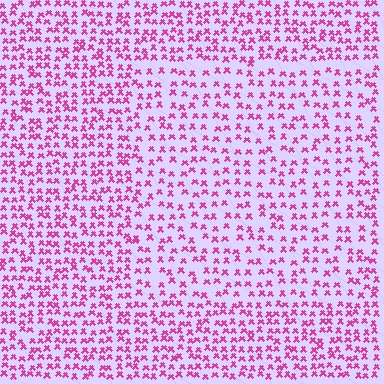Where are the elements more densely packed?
The elements are more densely packed outside the rectangle boundary.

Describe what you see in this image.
The image contains small magenta elements arranged at two different densities. A rectangle-shaped region is visible where the elements are less densely packed than the surrounding area.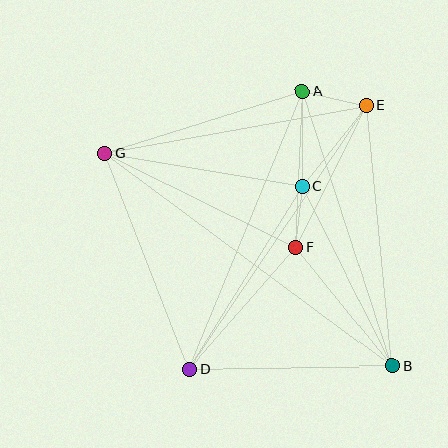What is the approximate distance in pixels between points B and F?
The distance between B and F is approximately 153 pixels.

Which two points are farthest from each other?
Points B and G are farthest from each other.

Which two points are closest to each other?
Points C and F are closest to each other.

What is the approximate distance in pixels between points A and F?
The distance between A and F is approximately 157 pixels.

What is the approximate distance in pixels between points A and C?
The distance between A and C is approximately 95 pixels.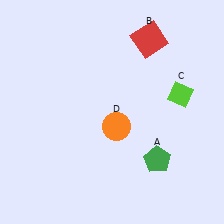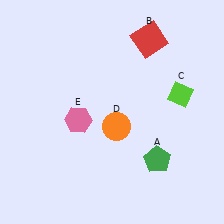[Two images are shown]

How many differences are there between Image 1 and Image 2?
There is 1 difference between the two images.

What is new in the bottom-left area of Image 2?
A pink hexagon (E) was added in the bottom-left area of Image 2.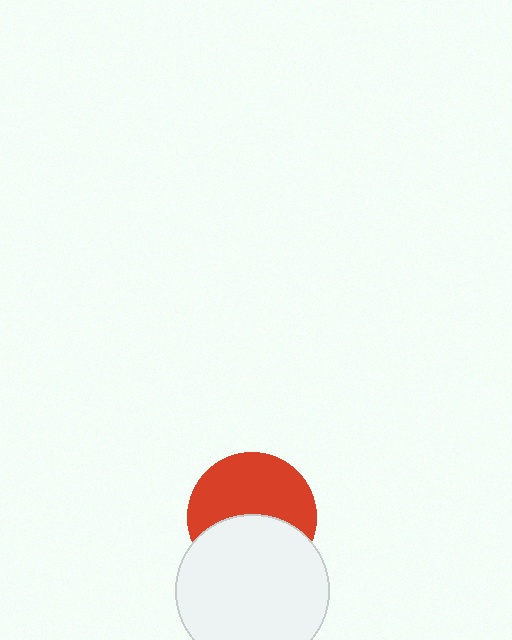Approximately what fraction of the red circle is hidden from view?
Roughly 44% of the red circle is hidden behind the white circle.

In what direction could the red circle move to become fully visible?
The red circle could move up. That would shift it out from behind the white circle entirely.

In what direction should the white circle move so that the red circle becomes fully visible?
The white circle should move down. That is the shortest direction to clear the overlap and leave the red circle fully visible.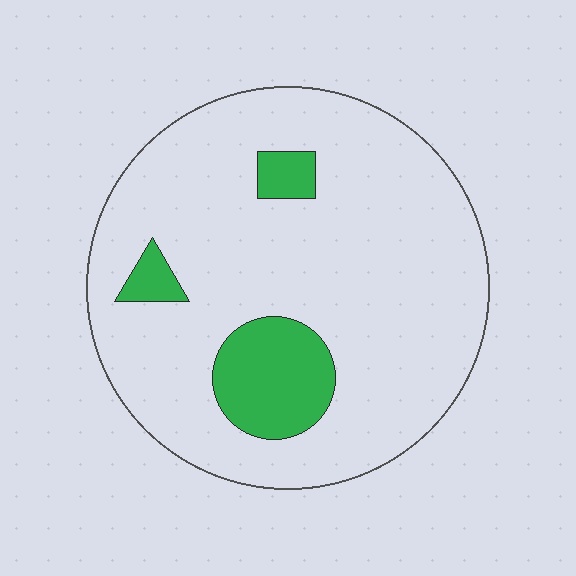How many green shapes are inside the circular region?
3.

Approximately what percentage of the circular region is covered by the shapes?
Approximately 15%.